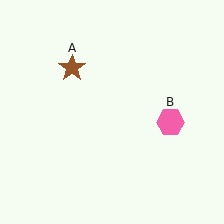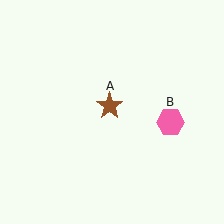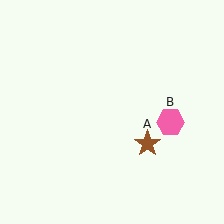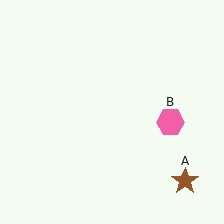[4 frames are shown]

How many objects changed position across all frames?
1 object changed position: brown star (object A).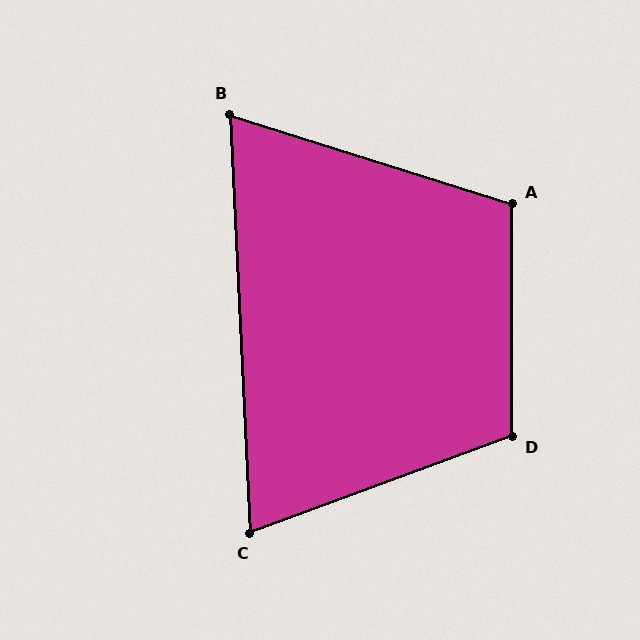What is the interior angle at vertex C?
Approximately 73 degrees (acute).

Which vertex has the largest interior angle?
D, at approximately 110 degrees.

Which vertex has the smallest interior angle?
B, at approximately 70 degrees.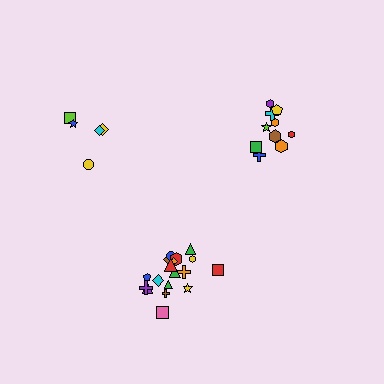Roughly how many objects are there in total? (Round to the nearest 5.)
Roughly 35 objects in total.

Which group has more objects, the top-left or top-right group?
The top-right group.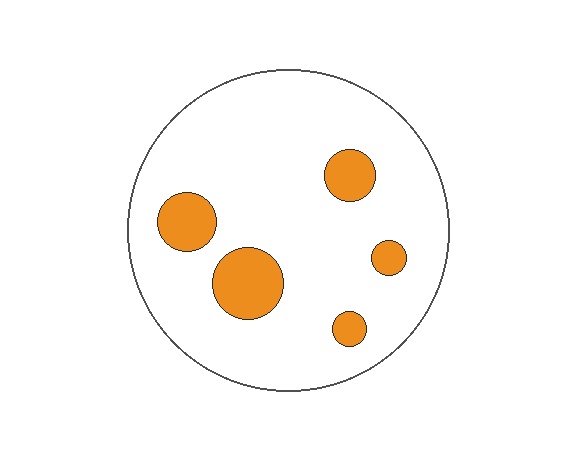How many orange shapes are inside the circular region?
5.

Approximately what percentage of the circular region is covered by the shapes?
Approximately 15%.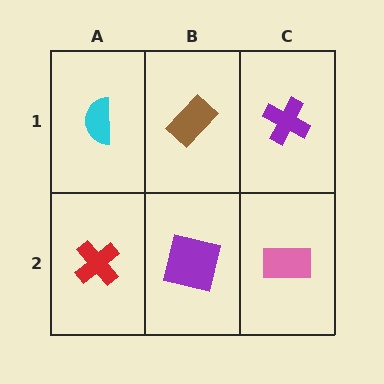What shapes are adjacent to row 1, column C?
A pink rectangle (row 2, column C), a brown rectangle (row 1, column B).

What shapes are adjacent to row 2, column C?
A purple cross (row 1, column C), a purple square (row 2, column B).